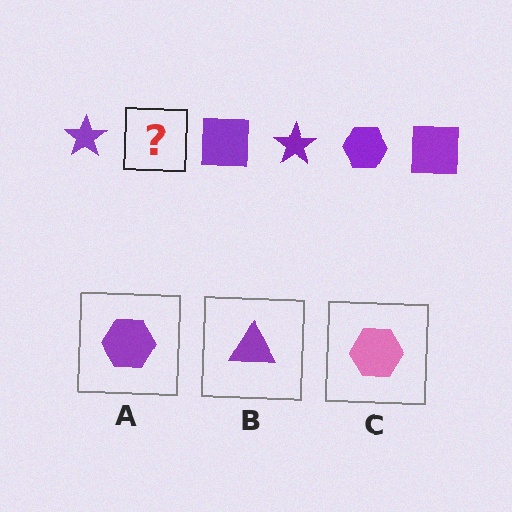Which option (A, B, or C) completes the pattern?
A.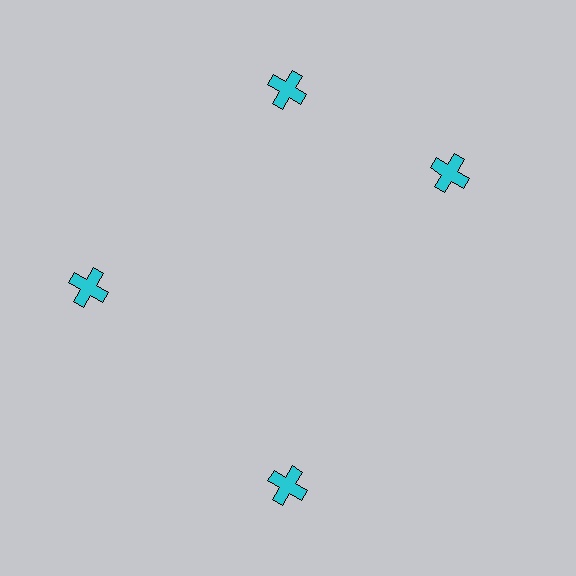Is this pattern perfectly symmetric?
No. The 4 cyan crosses are arranged in a ring, but one element near the 3 o'clock position is rotated out of alignment along the ring, breaking the 4-fold rotational symmetry.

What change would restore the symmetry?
The symmetry would be restored by rotating it back into even spacing with its neighbors so that all 4 crosses sit at equal angles and equal distance from the center.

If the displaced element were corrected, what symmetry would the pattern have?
It would have 4-fold rotational symmetry — the pattern would map onto itself every 90 degrees.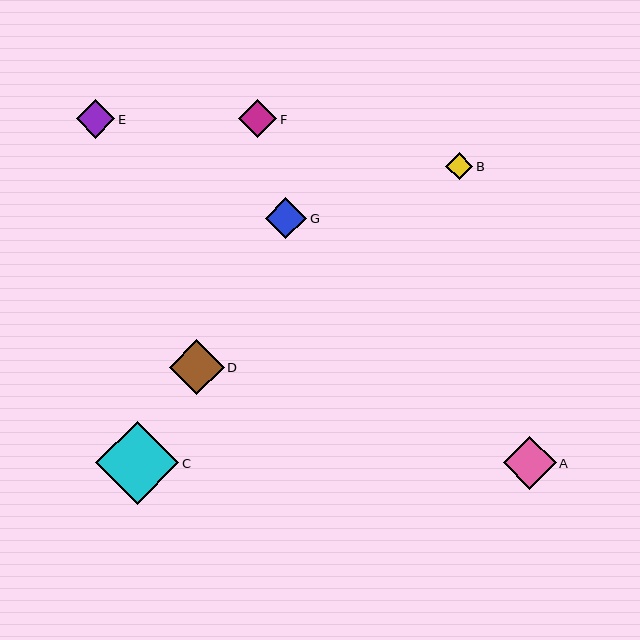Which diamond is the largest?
Diamond C is the largest with a size of approximately 83 pixels.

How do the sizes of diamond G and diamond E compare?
Diamond G and diamond E are approximately the same size.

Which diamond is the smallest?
Diamond B is the smallest with a size of approximately 27 pixels.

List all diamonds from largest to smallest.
From largest to smallest: C, D, A, G, F, E, B.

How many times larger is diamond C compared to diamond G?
Diamond C is approximately 2.0 times the size of diamond G.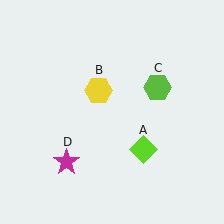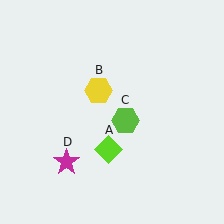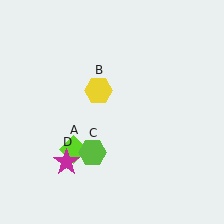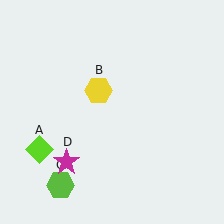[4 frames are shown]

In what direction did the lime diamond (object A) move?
The lime diamond (object A) moved left.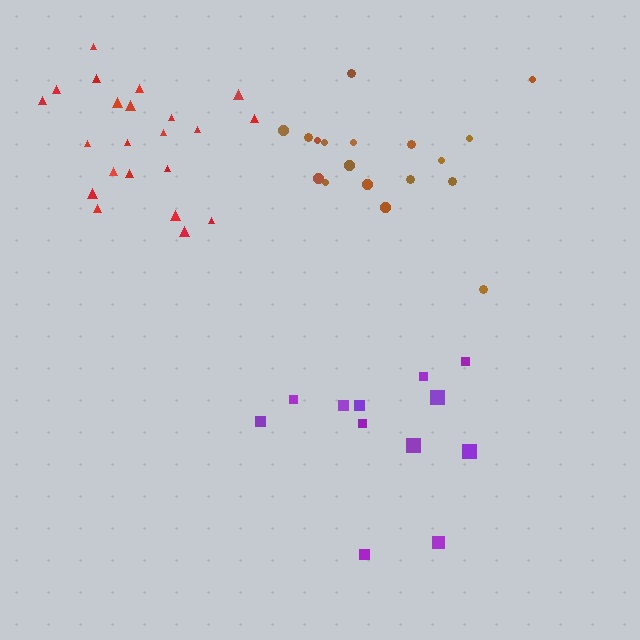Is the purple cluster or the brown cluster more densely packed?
Brown.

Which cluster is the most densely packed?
Red.